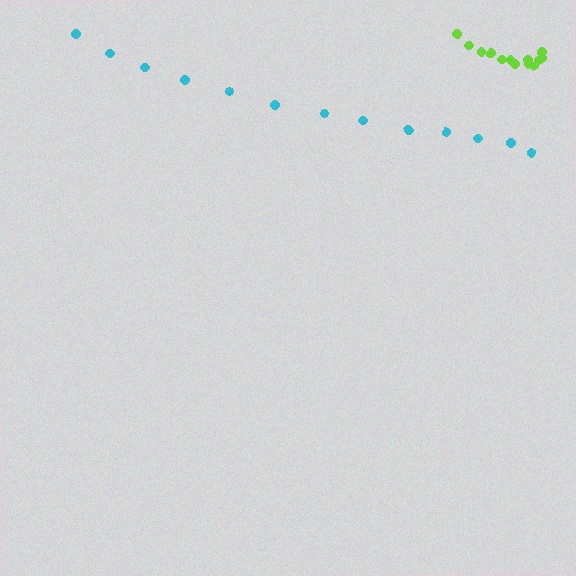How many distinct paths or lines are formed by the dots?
There are 2 distinct paths.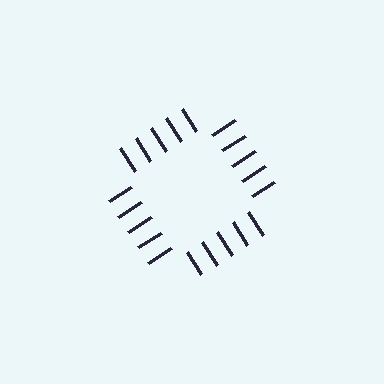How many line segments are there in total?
20 — 5 along each of the 4 edges.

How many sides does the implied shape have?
4 sides — the line-ends trace a square.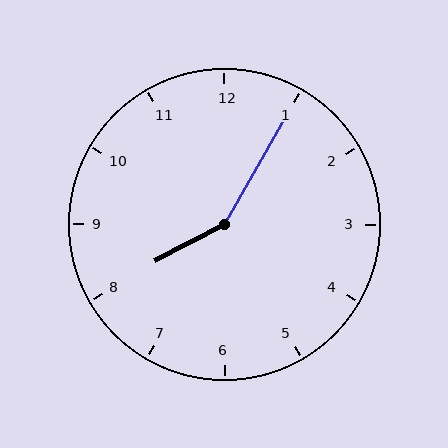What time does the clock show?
8:05.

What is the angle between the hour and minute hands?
Approximately 148 degrees.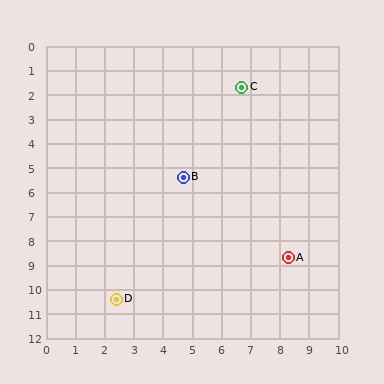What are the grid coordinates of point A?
Point A is at approximately (8.3, 8.7).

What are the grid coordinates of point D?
Point D is at approximately (2.4, 10.4).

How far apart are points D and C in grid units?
Points D and C are about 9.7 grid units apart.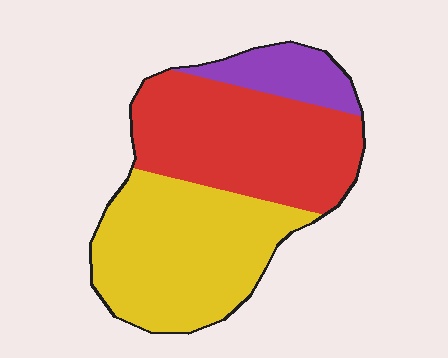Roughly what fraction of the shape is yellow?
Yellow covers 44% of the shape.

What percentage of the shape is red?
Red covers about 45% of the shape.